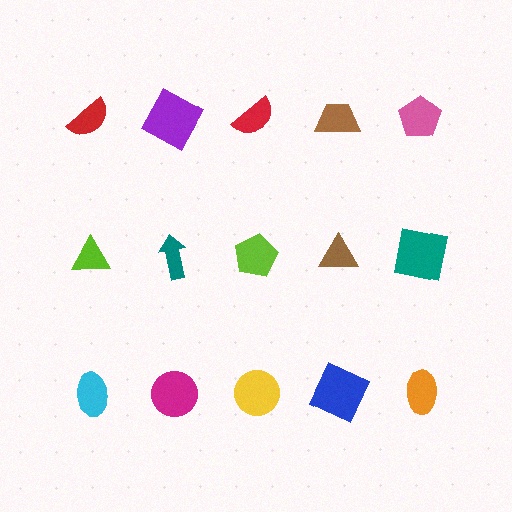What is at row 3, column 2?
A magenta circle.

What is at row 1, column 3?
A red semicircle.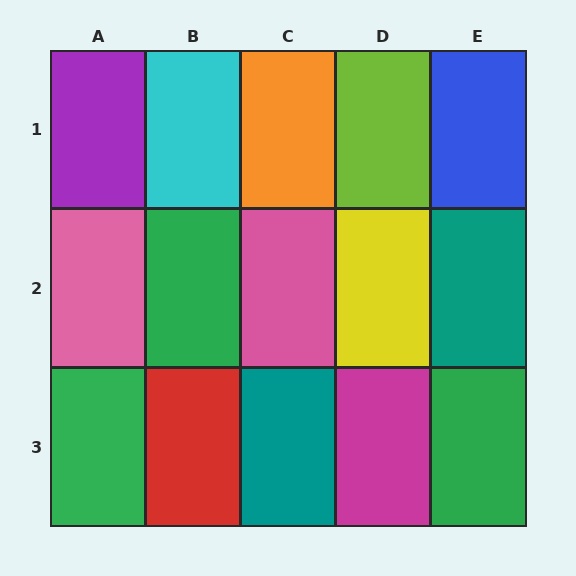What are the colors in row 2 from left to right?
Pink, green, pink, yellow, teal.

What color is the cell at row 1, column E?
Blue.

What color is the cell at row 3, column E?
Green.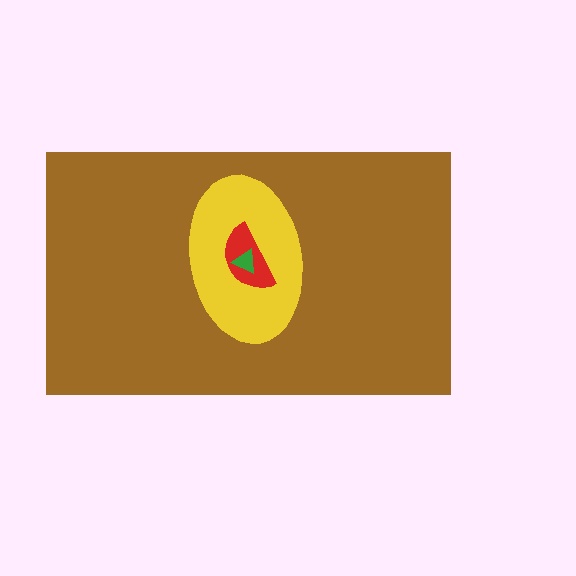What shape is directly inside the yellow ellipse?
The red semicircle.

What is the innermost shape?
The green triangle.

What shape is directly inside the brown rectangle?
The yellow ellipse.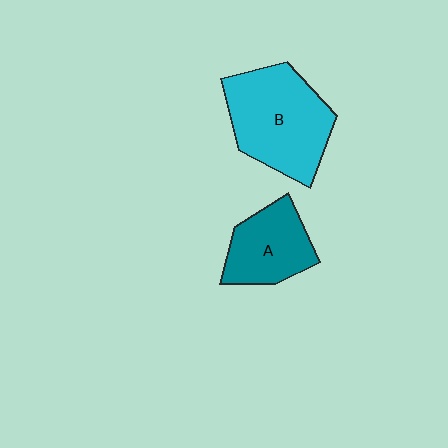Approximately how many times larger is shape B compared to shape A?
Approximately 1.6 times.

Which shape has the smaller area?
Shape A (teal).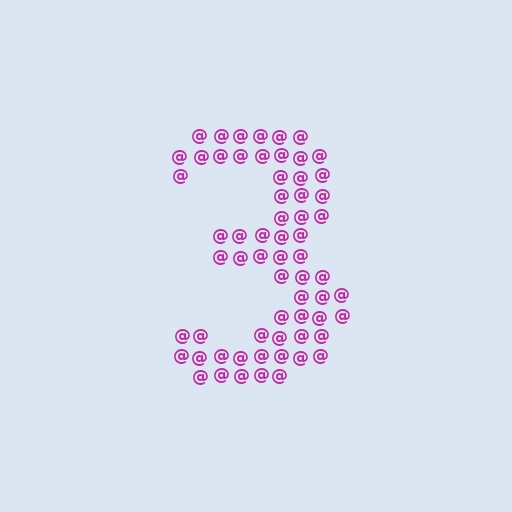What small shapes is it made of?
It is made of small at signs.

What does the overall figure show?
The overall figure shows the digit 3.